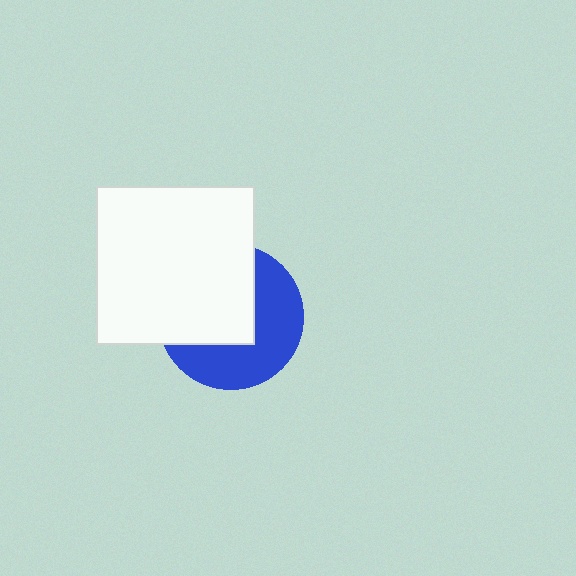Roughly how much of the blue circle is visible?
About half of it is visible (roughly 48%).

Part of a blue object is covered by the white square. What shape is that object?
It is a circle.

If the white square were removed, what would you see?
You would see the complete blue circle.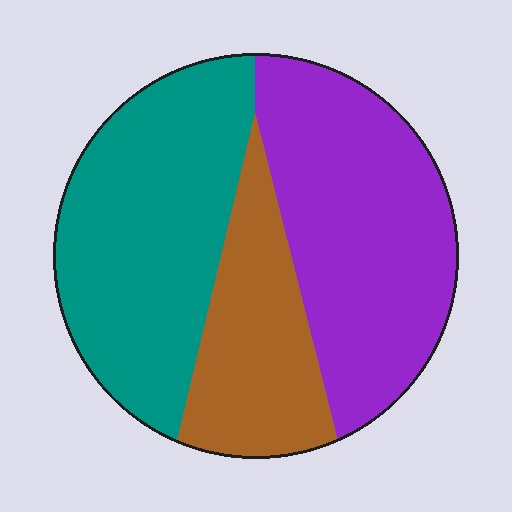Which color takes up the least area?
Brown, at roughly 20%.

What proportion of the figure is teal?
Teal takes up about two fifths (2/5) of the figure.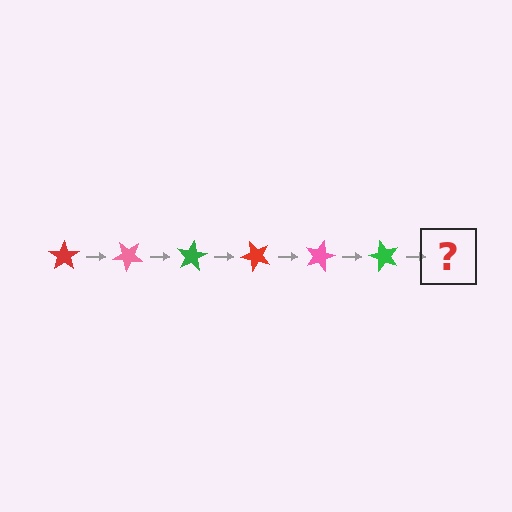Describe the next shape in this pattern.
It should be a red star, rotated 240 degrees from the start.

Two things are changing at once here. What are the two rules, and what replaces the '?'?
The two rules are that it rotates 40 degrees each step and the color cycles through red, pink, and green. The '?' should be a red star, rotated 240 degrees from the start.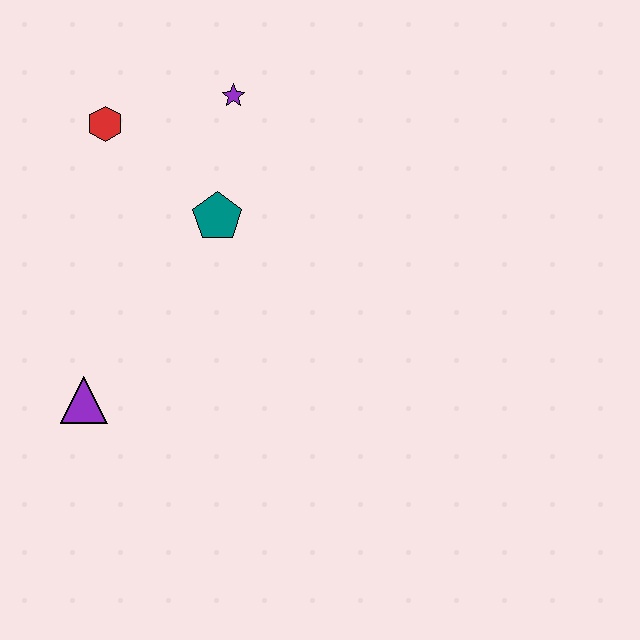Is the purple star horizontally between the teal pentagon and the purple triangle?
No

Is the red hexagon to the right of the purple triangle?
Yes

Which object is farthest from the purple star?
The purple triangle is farthest from the purple star.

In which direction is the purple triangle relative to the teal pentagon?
The purple triangle is below the teal pentagon.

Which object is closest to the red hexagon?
The purple star is closest to the red hexagon.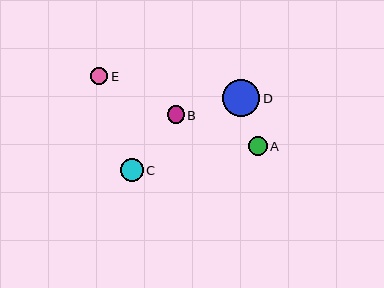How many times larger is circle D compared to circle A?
Circle D is approximately 2.0 times the size of circle A.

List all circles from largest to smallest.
From largest to smallest: D, C, A, E, B.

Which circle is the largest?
Circle D is the largest with a size of approximately 37 pixels.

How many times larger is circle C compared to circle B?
Circle C is approximately 1.4 times the size of circle B.